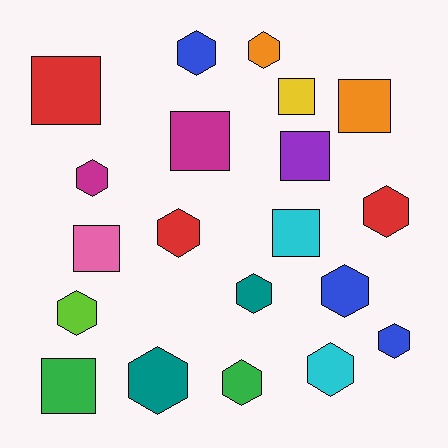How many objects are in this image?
There are 20 objects.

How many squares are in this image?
There are 8 squares.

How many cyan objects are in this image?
There are 2 cyan objects.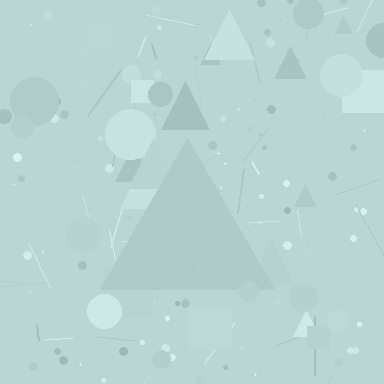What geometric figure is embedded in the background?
A triangle is embedded in the background.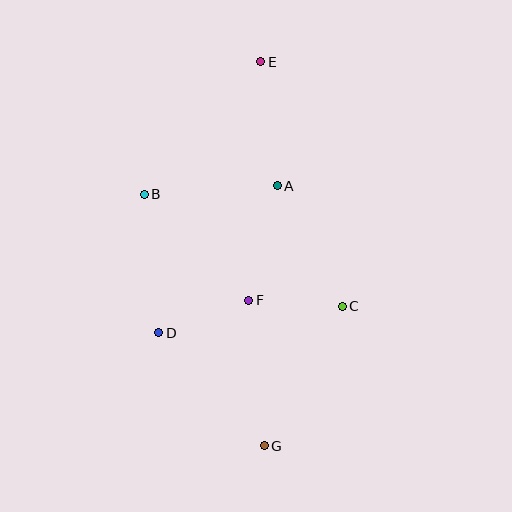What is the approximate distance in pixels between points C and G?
The distance between C and G is approximately 160 pixels.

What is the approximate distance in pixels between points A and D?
The distance between A and D is approximately 189 pixels.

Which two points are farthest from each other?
Points E and G are farthest from each other.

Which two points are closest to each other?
Points C and F are closest to each other.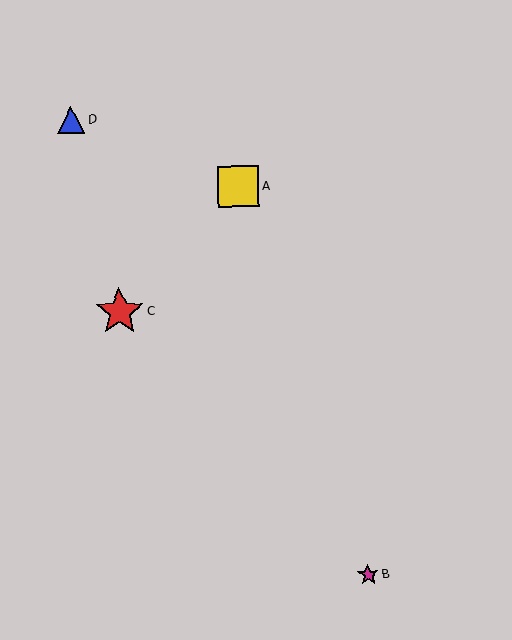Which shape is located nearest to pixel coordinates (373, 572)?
The magenta star (labeled B) at (368, 575) is nearest to that location.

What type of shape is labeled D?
Shape D is a blue triangle.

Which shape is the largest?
The red star (labeled C) is the largest.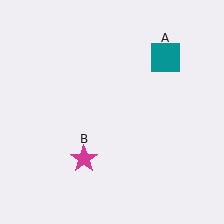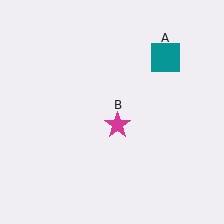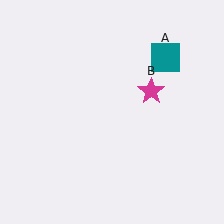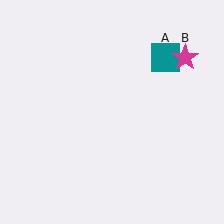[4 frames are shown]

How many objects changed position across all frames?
1 object changed position: magenta star (object B).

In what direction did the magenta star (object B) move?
The magenta star (object B) moved up and to the right.